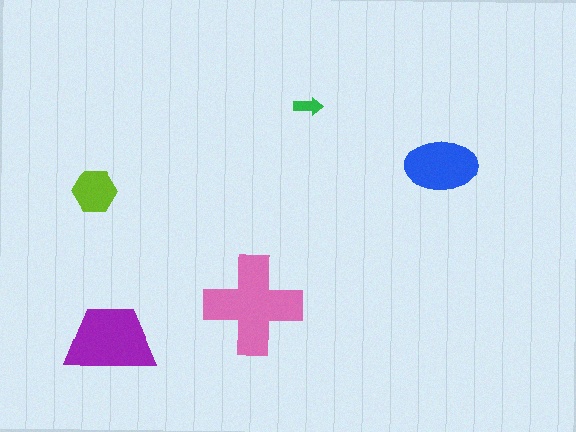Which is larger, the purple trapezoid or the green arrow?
The purple trapezoid.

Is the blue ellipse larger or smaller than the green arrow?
Larger.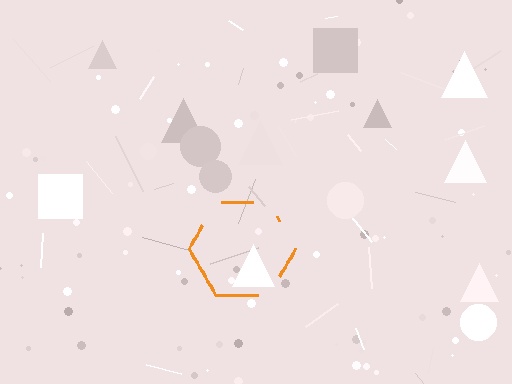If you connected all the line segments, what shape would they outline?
They would outline a hexagon.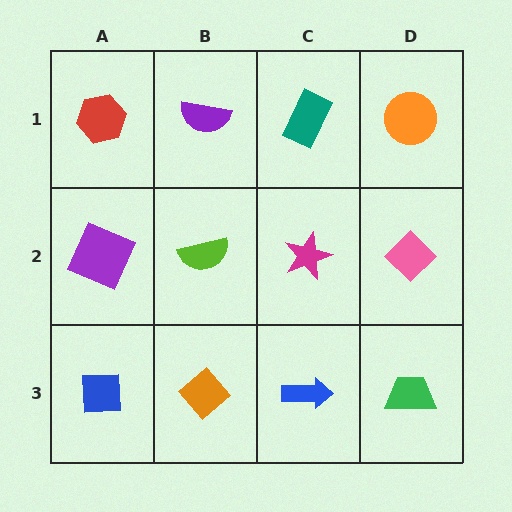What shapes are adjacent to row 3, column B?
A lime semicircle (row 2, column B), a blue square (row 3, column A), a blue arrow (row 3, column C).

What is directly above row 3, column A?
A purple square.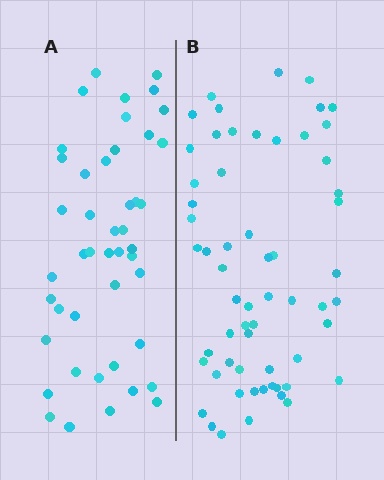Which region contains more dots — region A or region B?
Region B (the right region) has more dots.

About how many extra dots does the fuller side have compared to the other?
Region B has approximately 15 more dots than region A.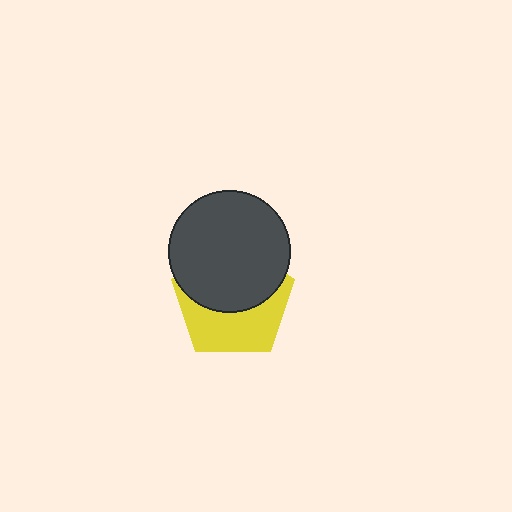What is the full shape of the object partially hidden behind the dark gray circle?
The partially hidden object is a yellow pentagon.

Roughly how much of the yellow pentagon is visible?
About half of it is visible (roughly 46%).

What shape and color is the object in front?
The object in front is a dark gray circle.